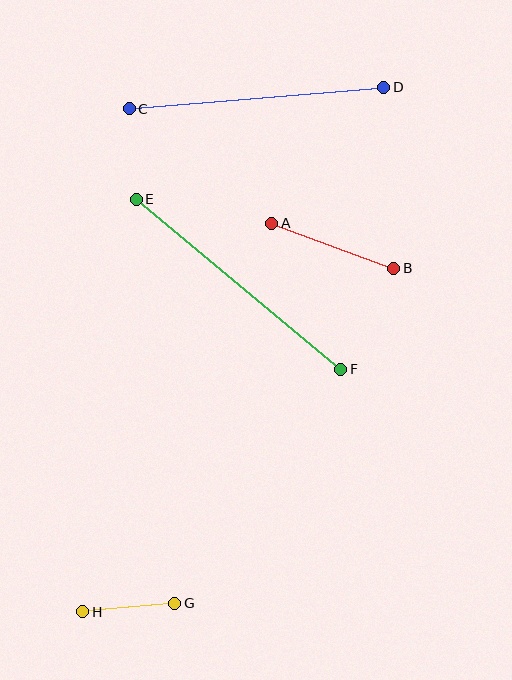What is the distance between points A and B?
The distance is approximately 130 pixels.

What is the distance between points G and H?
The distance is approximately 92 pixels.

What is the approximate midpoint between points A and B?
The midpoint is at approximately (333, 246) pixels.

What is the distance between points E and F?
The distance is approximately 266 pixels.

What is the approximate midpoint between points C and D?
The midpoint is at approximately (257, 98) pixels.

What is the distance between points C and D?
The distance is approximately 255 pixels.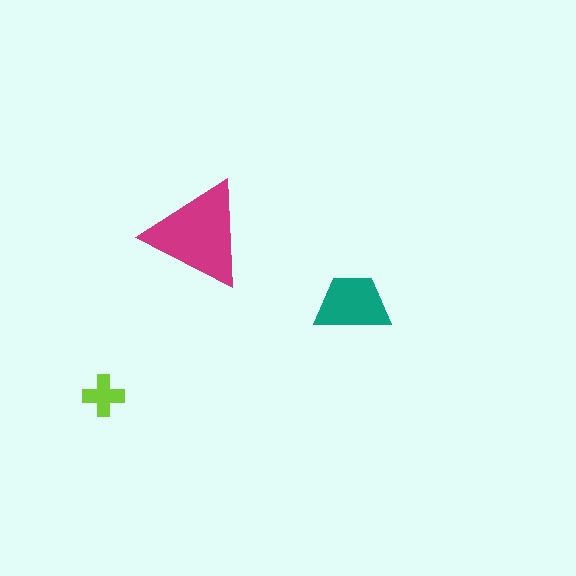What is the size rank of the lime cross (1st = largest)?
3rd.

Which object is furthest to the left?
The lime cross is leftmost.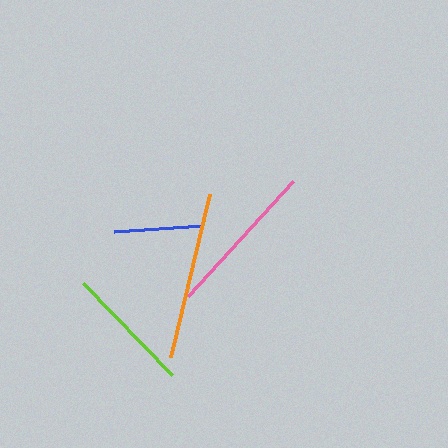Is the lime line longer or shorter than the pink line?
The pink line is longer than the lime line.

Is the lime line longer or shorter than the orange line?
The orange line is longer than the lime line.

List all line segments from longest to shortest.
From longest to shortest: orange, pink, lime, blue.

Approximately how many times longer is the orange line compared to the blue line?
The orange line is approximately 1.9 times the length of the blue line.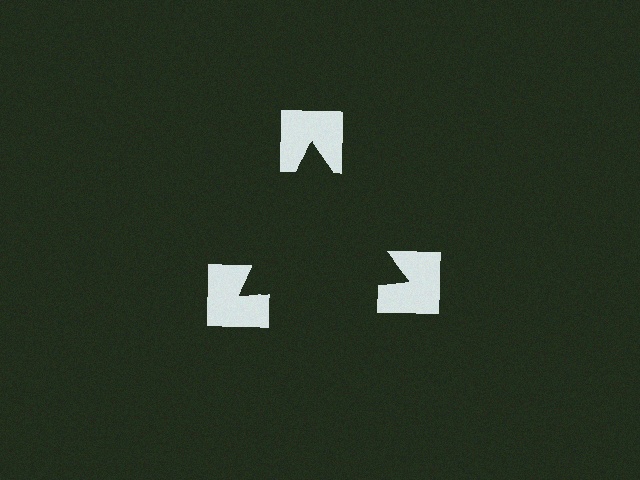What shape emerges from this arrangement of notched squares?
An illusory triangle — its edges are inferred from the aligned wedge cuts in the notched squares, not physically drawn.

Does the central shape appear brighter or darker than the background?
It typically appears slightly darker than the background, even though no actual brightness change is drawn.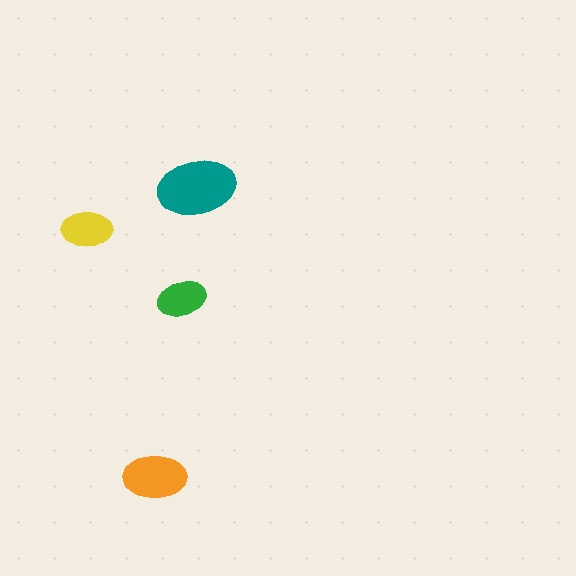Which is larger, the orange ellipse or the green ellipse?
The orange one.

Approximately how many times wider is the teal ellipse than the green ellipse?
About 1.5 times wider.